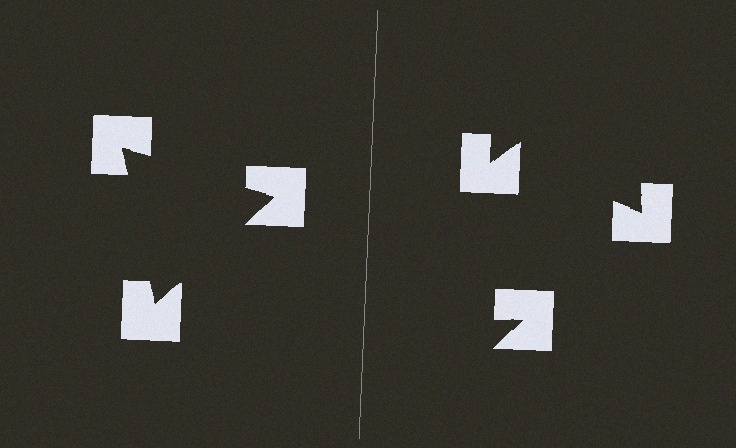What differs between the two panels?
The notched squares are positioned identically on both sides; only the wedge orientations differ. On the left they align to a triangle; on the right they are misaligned.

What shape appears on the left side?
An illusory triangle.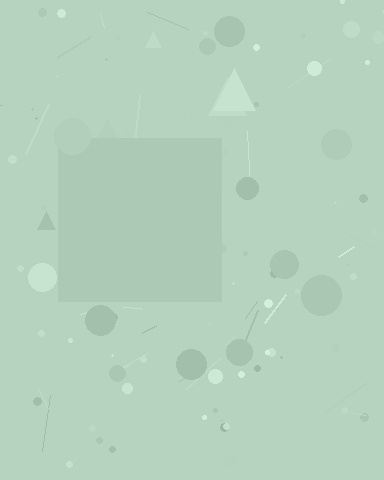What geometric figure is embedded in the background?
A square is embedded in the background.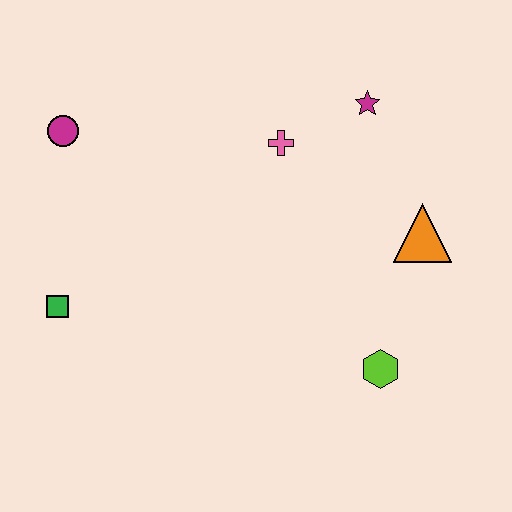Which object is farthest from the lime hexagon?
The magenta circle is farthest from the lime hexagon.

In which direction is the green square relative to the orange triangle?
The green square is to the left of the orange triangle.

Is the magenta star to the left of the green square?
No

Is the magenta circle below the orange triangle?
No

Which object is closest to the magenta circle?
The green square is closest to the magenta circle.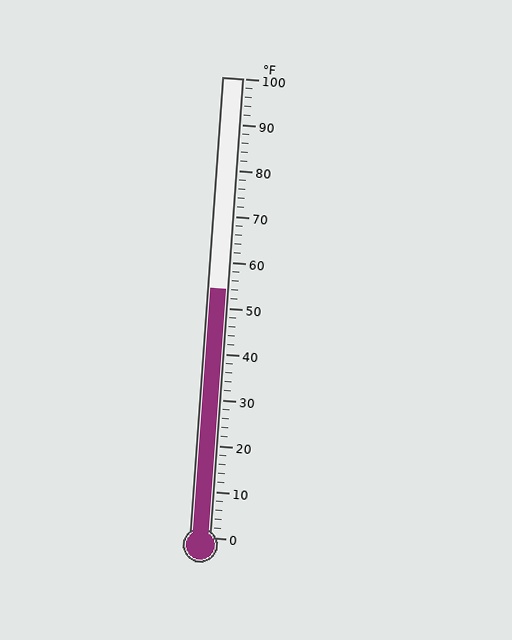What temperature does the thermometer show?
The thermometer shows approximately 54°F.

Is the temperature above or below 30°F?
The temperature is above 30°F.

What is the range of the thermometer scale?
The thermometer scale ranges from 0°F to 100°F.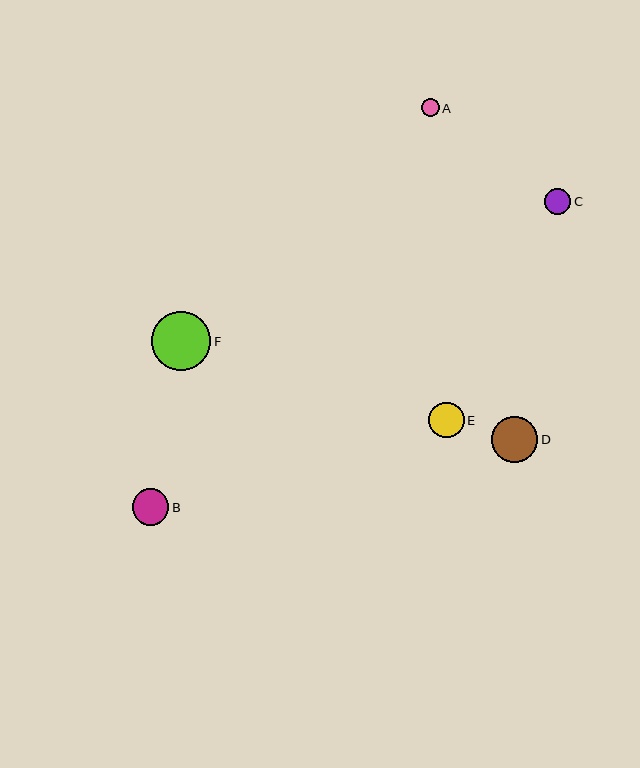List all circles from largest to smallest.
From largest to smallest: F, D, B, E, C, A.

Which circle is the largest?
Circle F is the largest with a size of approximately 59 pixels.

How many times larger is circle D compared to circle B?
Circle D is approximately 1.3 times the size of circle B.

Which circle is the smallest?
Circle A is the smallest with a size of approximately 18 pixels.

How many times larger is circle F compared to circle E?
Circle F is approximately 1.7 times the size of circle E.